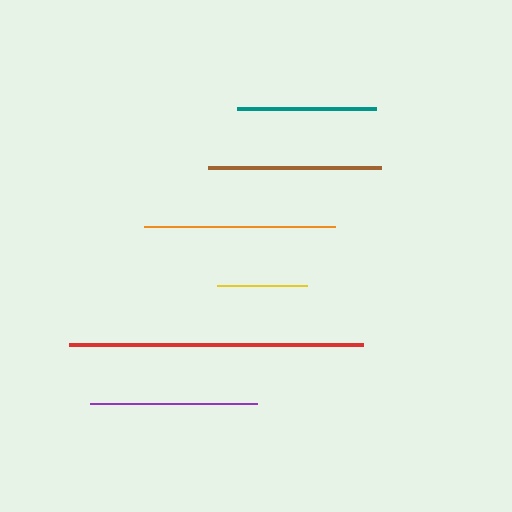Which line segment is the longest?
The red line is the longest at approximately 294 pixels.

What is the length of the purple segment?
The purple segment is approximately 168 pixels long.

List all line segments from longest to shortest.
From longest to shortest: red, orange, brown, purple, teal, yellow.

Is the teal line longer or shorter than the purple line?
The purple line is longer than the teal line.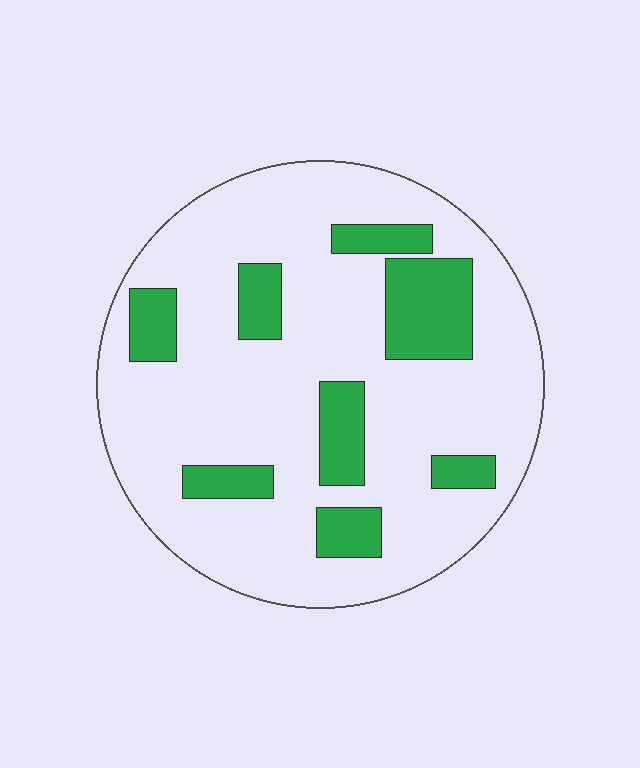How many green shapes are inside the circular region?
8.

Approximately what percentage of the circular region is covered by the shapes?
Approximately 20%.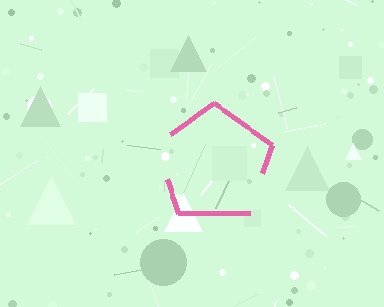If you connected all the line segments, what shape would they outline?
They would outline a pentagon.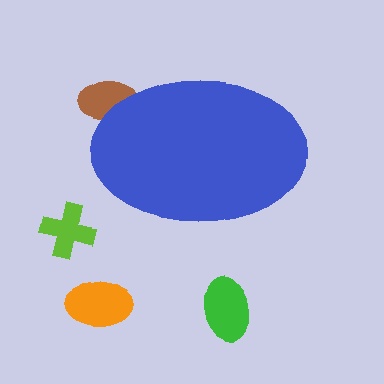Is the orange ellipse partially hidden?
No, the orange ellipse is fully visible.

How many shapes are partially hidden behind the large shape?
1 shape is partially hidden.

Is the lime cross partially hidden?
No, the lime cross is fully visible.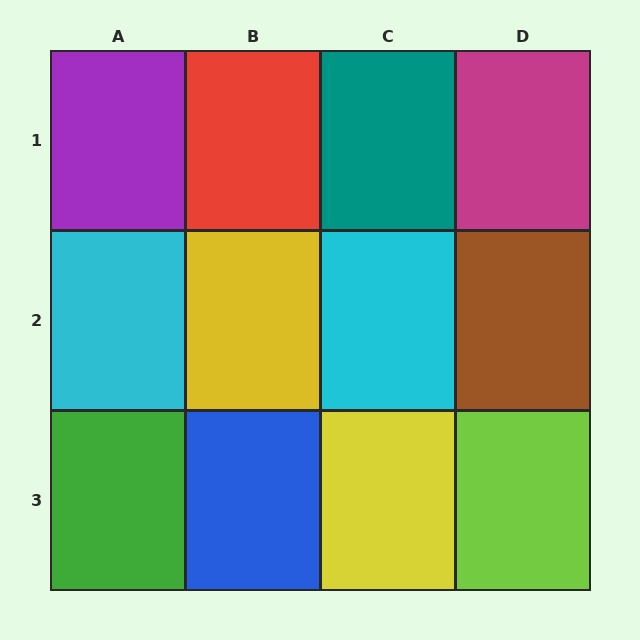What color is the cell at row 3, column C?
Yellow.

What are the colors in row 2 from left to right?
Cyan, yellow, cyan, brown.